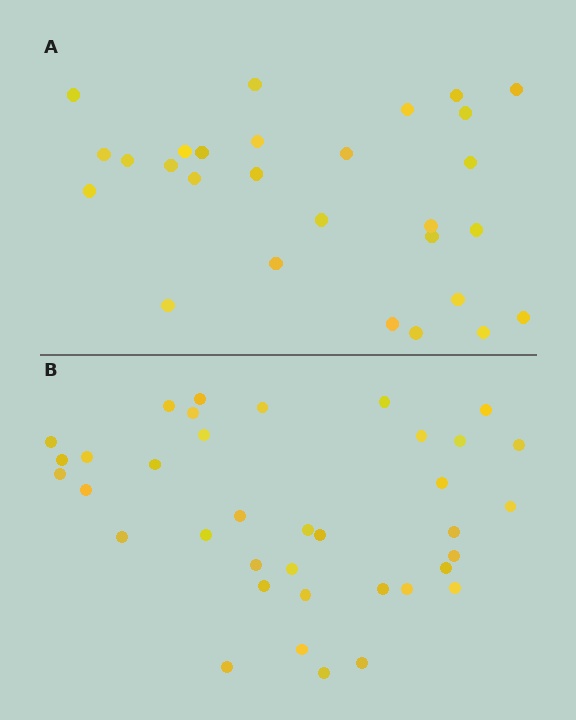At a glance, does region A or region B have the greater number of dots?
Region B (the bottom region) has more dots.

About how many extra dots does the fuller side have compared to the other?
Region B has roughly 8 or so more dots than region A.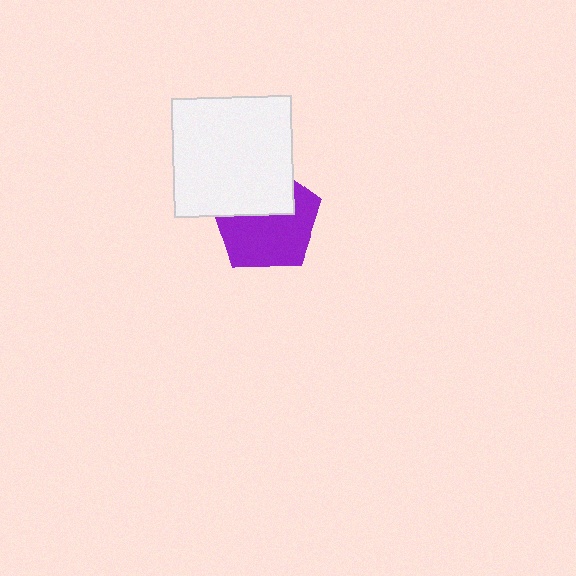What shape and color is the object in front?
The object in front is a white square.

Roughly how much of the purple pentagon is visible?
About half of it is visible (roughly 59%).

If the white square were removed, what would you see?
You would see the complete purple pentagon.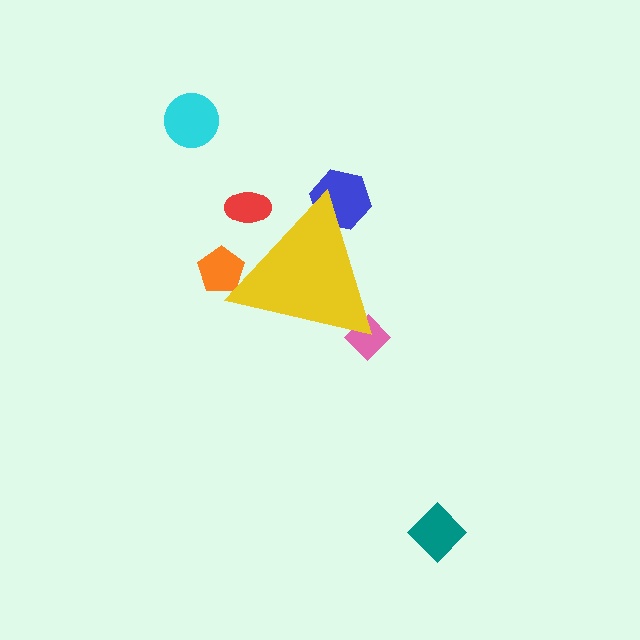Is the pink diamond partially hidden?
Yes, the pink diamond is partially hidden behind the yellow triangle.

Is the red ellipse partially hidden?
Yes, the red ellipse is partially hidden behind the yellow triangle.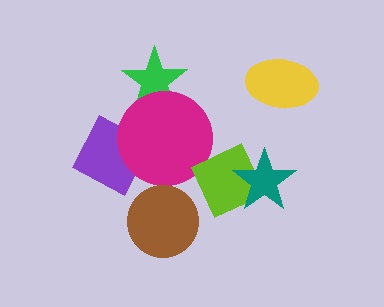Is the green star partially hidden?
Yes, it is partially covered by another shape.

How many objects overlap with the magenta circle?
3 objects overlap with the magenta circle.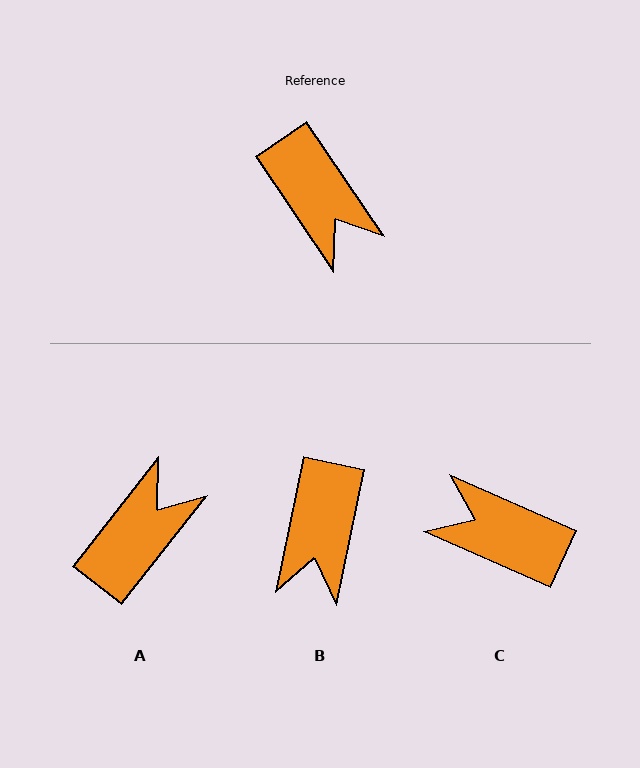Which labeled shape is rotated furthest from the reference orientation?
C, about 148 degrees away.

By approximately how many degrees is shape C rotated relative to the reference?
Approximately 148 degrees clockwise.